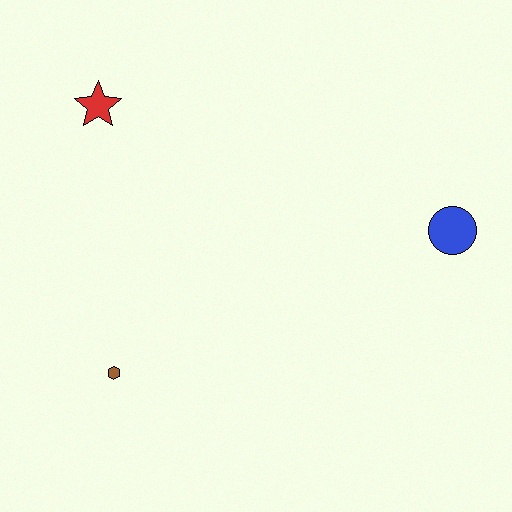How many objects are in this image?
There are 3 objects.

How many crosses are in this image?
There are no crosses.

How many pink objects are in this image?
There are no pink objects.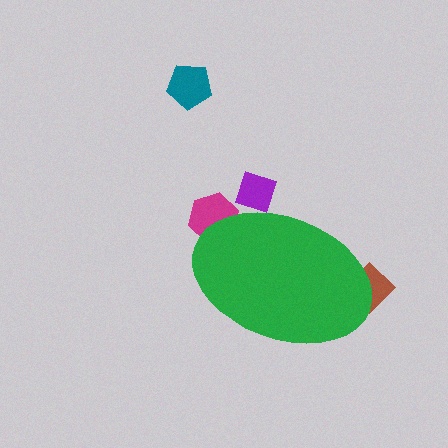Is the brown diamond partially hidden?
Yes, the brown diamond is partially hidden behind the green ellipse.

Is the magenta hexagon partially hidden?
Yes, the magenta hexagon is partially hidden behind the green ellipse.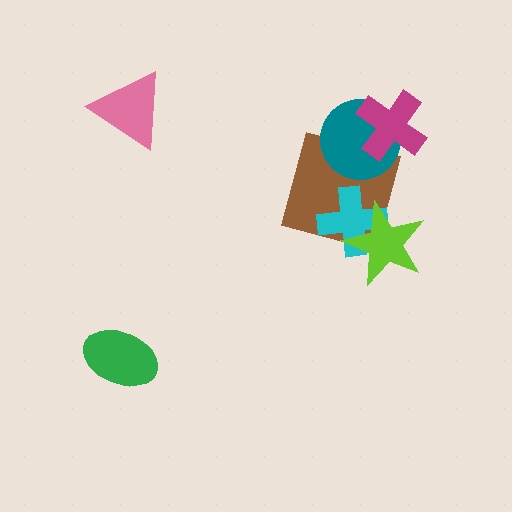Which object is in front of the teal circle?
The magenta cross is in front of the teal circle.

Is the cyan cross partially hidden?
Yes, it is partially covered by another shape.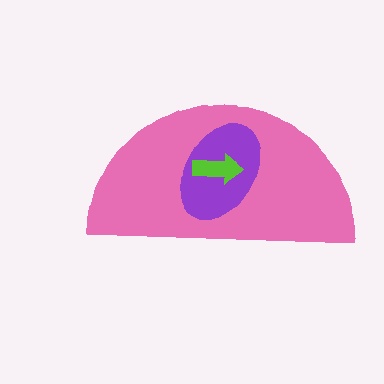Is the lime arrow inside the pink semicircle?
Yes.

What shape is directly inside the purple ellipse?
The lime arrow.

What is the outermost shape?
The pink semicircle.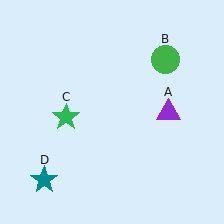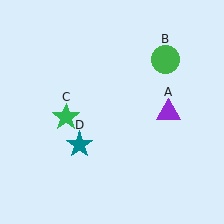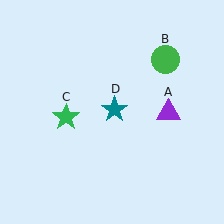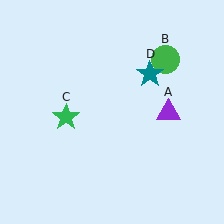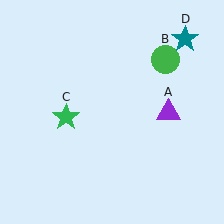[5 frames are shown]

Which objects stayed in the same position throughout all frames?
Purple triangle (object A) and green circle (object B) and green star (object C) remained stationary.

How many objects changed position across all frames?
1 object changed position: teal star (object D).